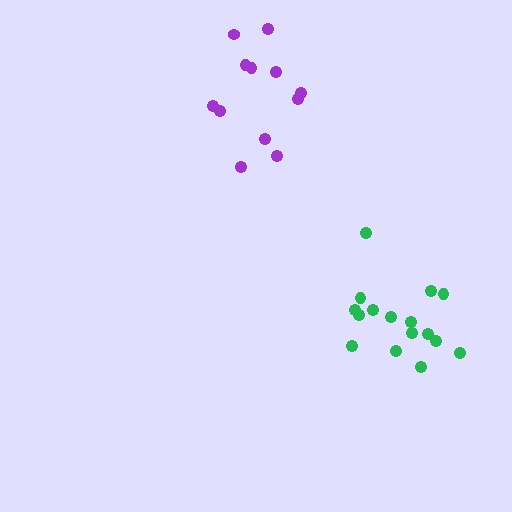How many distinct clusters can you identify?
There are 2 distinct clusters.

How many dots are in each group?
Group 1: 12 dots, Group 2: 16 dots (28 total).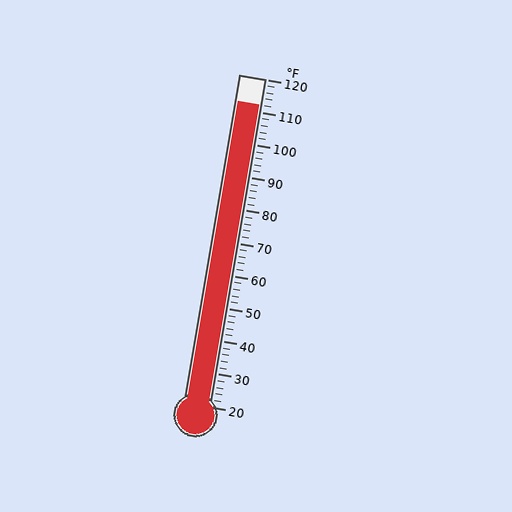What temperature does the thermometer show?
The thermometer shows approximately 112°F.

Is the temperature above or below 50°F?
The temperature is above 50°F.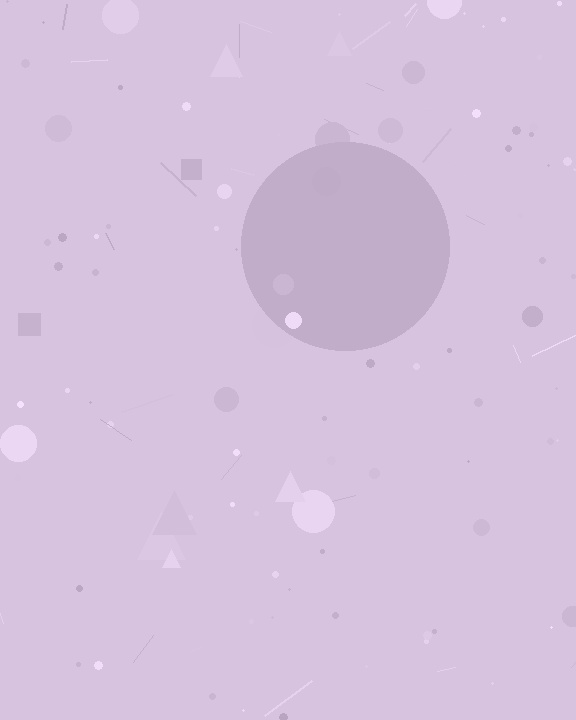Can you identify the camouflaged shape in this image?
The camouflaged shape is a circle.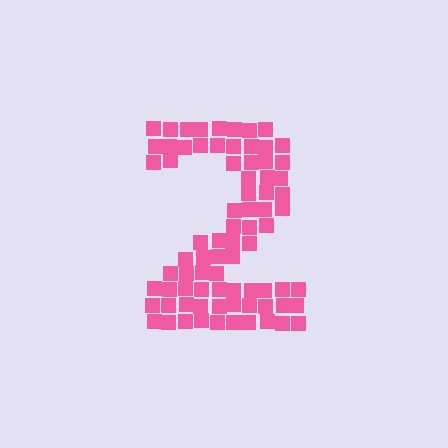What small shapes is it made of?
It is made of small squares.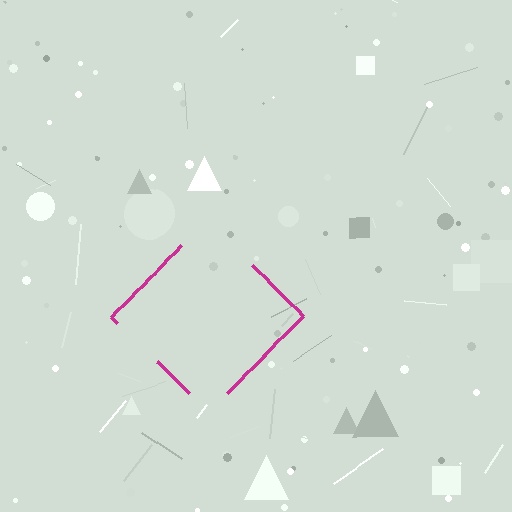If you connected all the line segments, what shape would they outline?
They would outline a diamond.